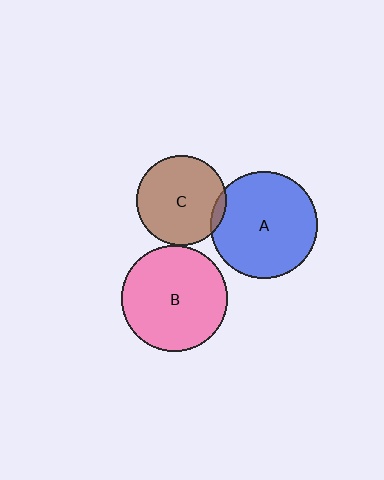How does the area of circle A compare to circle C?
Approximately 1.4 times.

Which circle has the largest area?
Circle A (blue).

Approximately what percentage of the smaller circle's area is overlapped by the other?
Approximately 5%.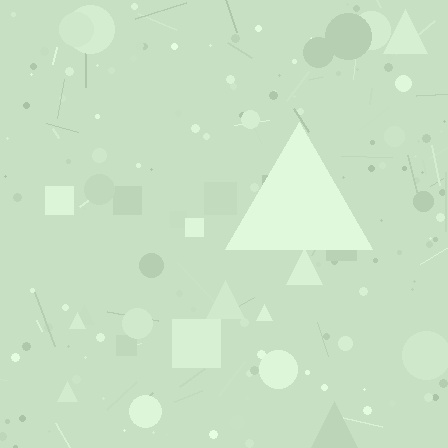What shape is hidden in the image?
A triangle is hidden in the image.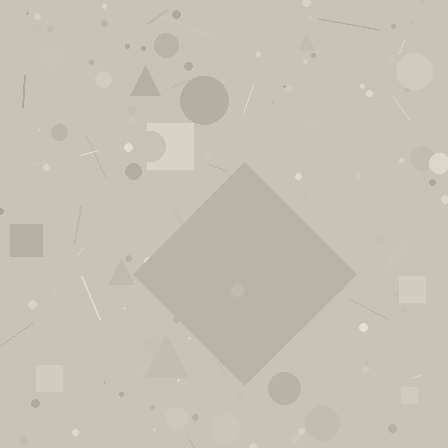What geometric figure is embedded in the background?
A diamond is embedded in the background.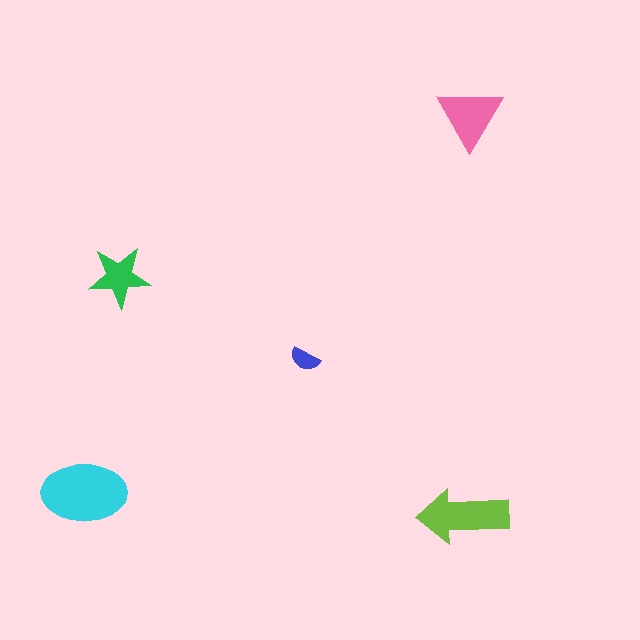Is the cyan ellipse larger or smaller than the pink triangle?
Larger.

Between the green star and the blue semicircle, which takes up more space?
The green star.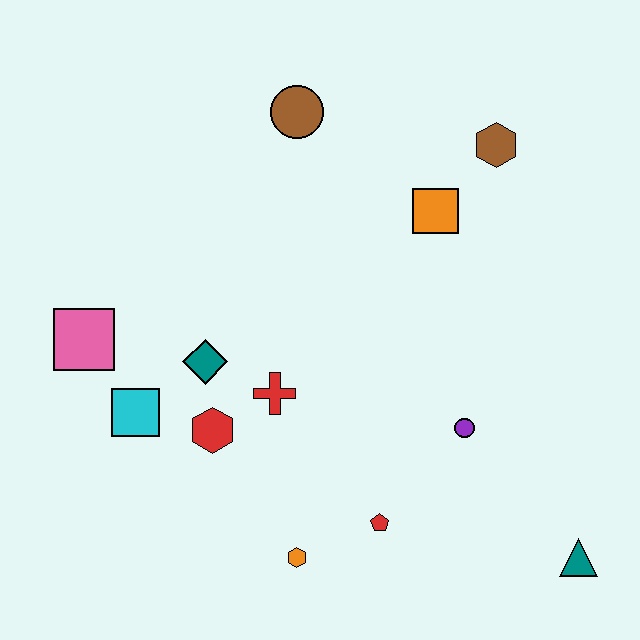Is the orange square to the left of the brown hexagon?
Yes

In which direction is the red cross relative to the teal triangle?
The red cross is to the left of the teal triangle.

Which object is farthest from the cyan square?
The teal triangle is farthest from the cyan square.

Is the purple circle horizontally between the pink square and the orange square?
No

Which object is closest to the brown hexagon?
The orange square is closest to the brown hexagon.